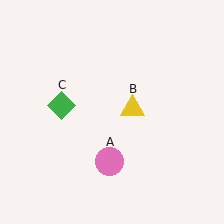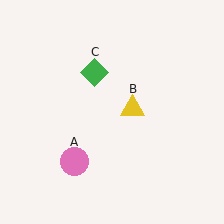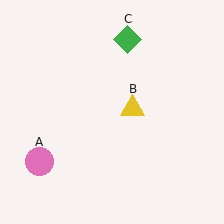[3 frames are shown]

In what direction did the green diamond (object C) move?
The green diamond (object C) moved up and to the right.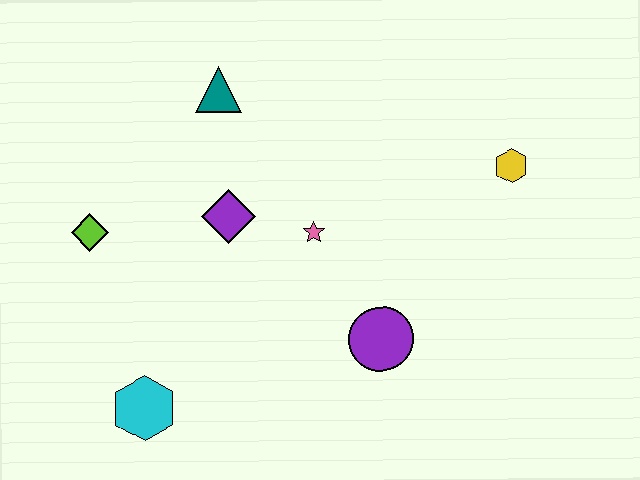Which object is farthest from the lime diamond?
The yellow hexagon is farthest from the lime diamond.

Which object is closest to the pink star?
The purple diamond is closest to the pink star.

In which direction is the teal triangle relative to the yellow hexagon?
The teal triangle is to the left of the yellow hexagon.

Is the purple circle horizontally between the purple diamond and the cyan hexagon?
No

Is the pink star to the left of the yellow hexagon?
Yes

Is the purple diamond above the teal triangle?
No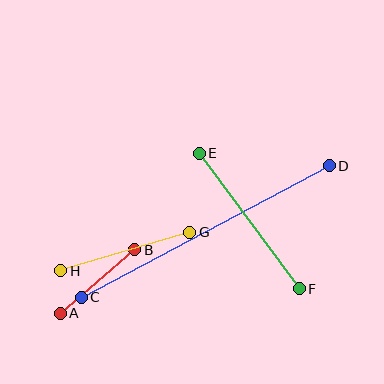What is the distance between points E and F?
The distance is approximately 168 pixels.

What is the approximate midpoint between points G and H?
The midpoint is at approximately (125, 251) pixels.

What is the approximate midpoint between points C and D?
The midpoint is at approximately (205, 231) pixels.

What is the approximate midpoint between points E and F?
The midpoint is at approximately (249, 221) pixels.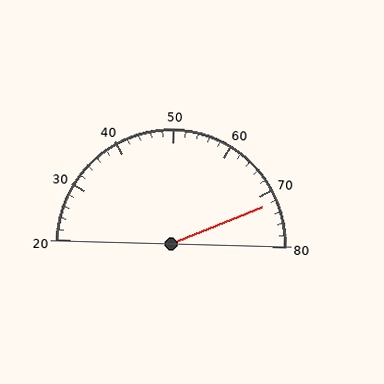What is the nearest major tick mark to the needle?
The nearest major tick mark is 70.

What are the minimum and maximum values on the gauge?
The gauge ranges from 20 to 80.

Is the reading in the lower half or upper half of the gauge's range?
The reading is in the upper half of the range (20 to 80).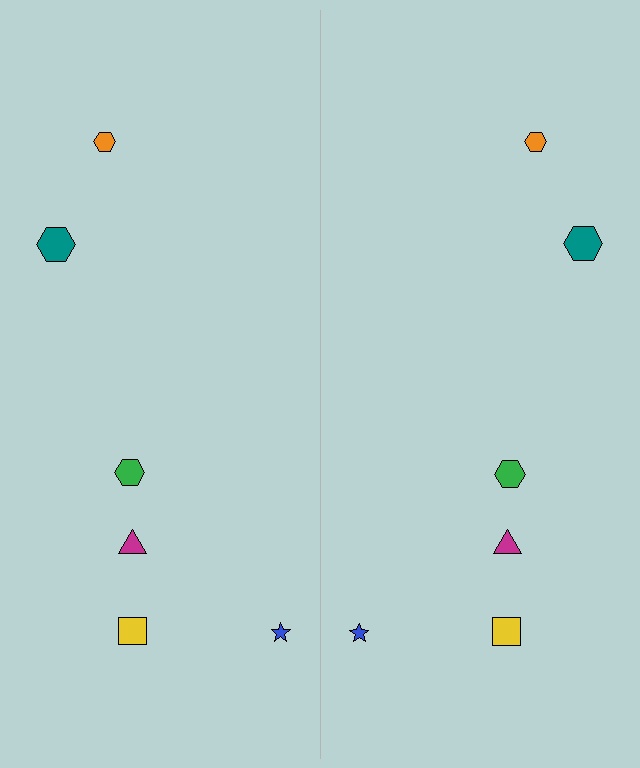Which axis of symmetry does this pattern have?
The pattern has a vertical axis of symmetry running through the center of the image.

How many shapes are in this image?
There are 12 shapes in this image.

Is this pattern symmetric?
Yes, this pattern has bilateral (reflection) symmetry.